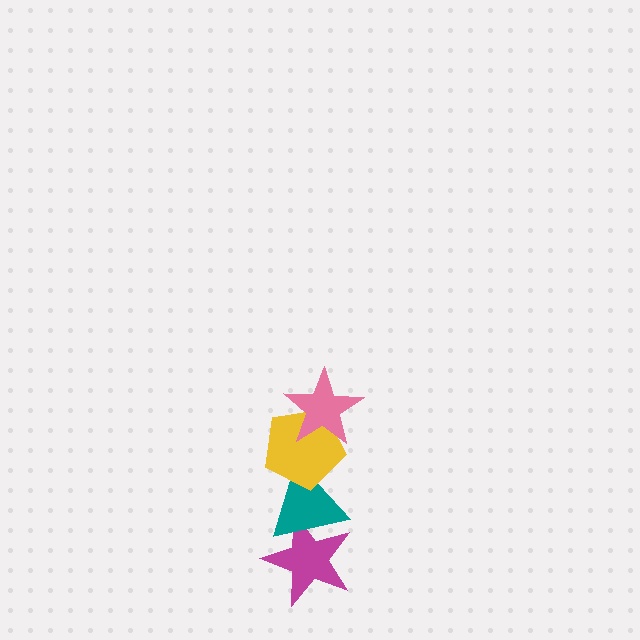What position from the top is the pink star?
The pink star is 1st from the top.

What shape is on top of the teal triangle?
The yellow pentagon is on top of the teal triangle.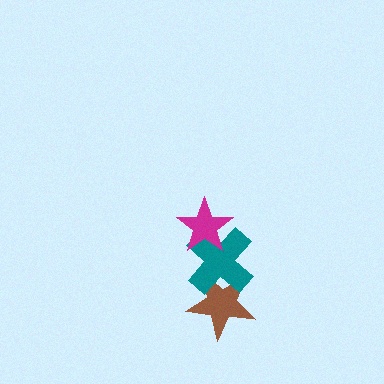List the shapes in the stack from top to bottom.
From top to bottom: the magenta star, the teal cross, the brown star.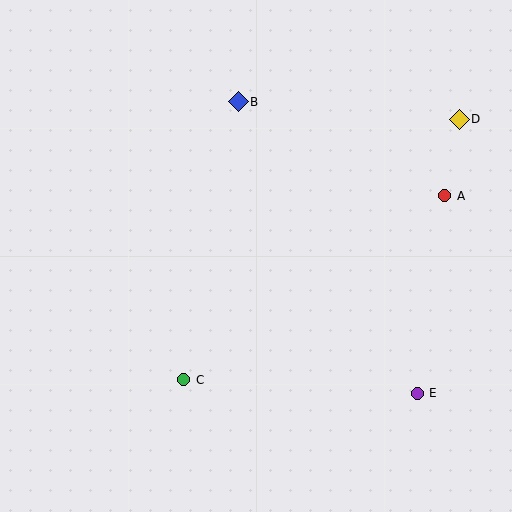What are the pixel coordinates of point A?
Point A is at (445, 196).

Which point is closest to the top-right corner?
Point D is closest to the top-right corner.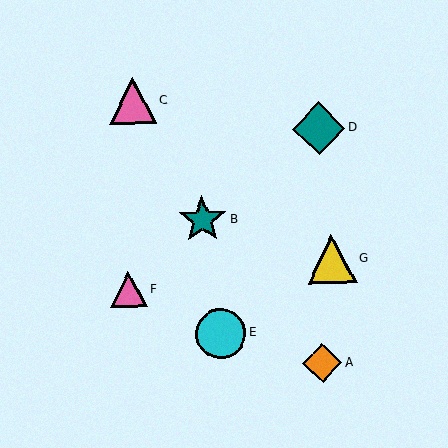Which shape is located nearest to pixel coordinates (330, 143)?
The teal diamond (labeled D) at (319, 128) is nearest to that location.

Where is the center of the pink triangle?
The center of the pink triangle is at (129, 289).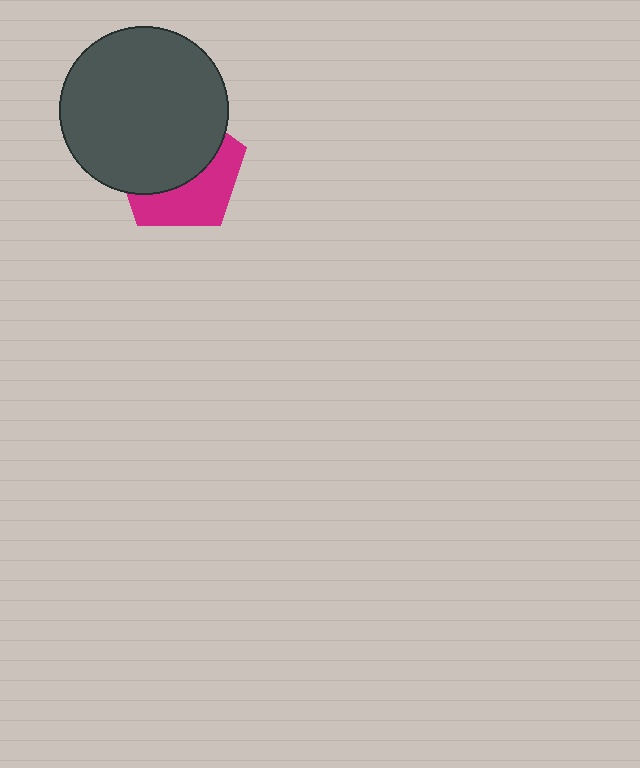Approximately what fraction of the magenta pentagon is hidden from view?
Roughly 58% of the magenta pentagon is hidden behind the dark gray circle.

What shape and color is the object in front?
The object in front is a dark gray circle.